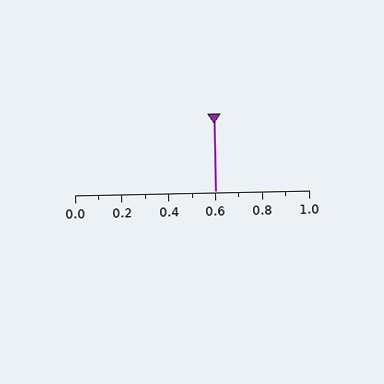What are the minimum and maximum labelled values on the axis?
The axis runs from 0.0 to 1.0.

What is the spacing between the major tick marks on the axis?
The major ticks are spaced 0.2 apart.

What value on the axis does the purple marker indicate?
The marker indicates approximately 0.6.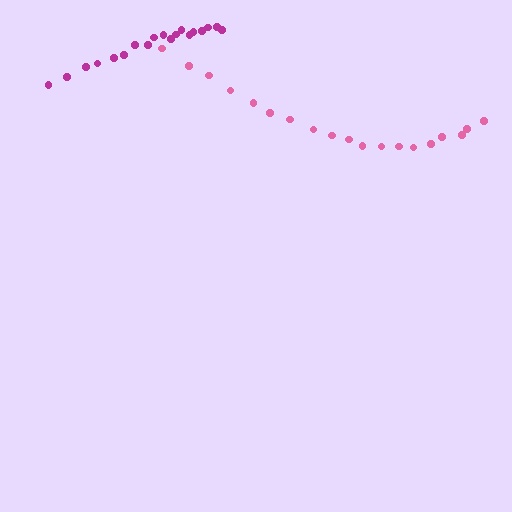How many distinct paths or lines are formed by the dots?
There are 2 distinct paths.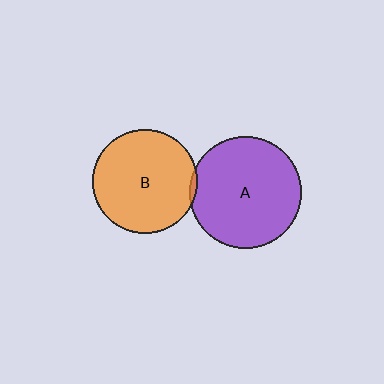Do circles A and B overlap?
Yes.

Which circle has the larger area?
Circle A (purple).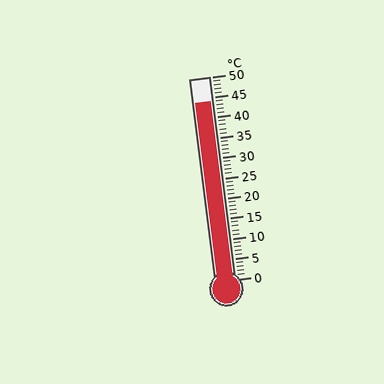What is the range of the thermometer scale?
The thermometer scale ranges from 0°C to 50°C.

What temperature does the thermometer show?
The thermometer shows approximately 44°C.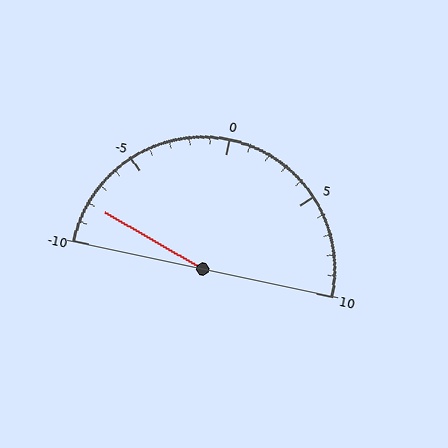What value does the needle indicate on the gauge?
The needle indicates approximately -8.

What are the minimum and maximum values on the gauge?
The gauge ranges from -10 to 10.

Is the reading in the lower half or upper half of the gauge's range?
The reading is in the lower half of the range (-10 to 10).